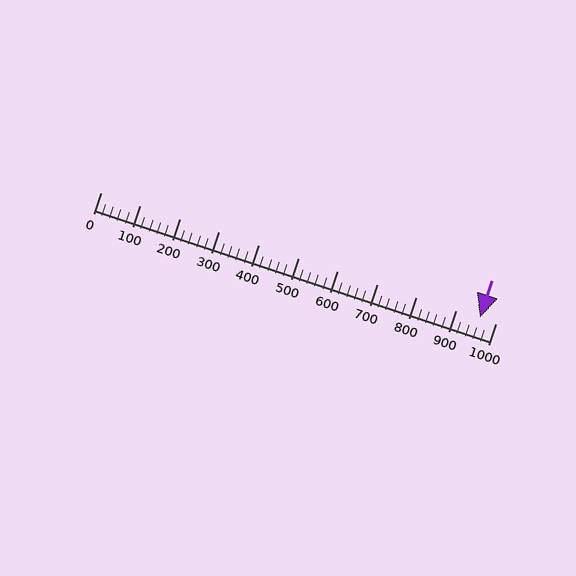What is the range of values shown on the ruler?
The ruler shows values from 0 to 1000.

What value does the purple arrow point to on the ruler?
The purple arrow points to approximately 960.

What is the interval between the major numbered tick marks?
The major tick marks are spaced 100 units apart.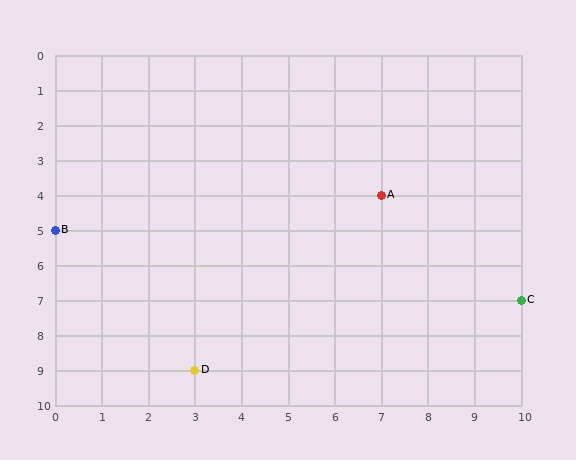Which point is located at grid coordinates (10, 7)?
Point C is at (10, 7).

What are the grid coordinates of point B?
Point B is at grid coordinates (0, 5).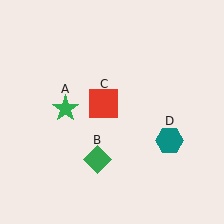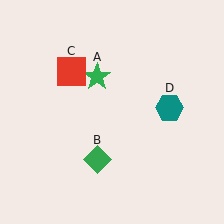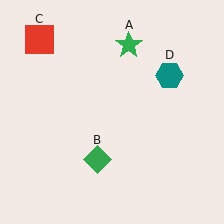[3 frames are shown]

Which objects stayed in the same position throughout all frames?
Green diamond (object B) remained stationary.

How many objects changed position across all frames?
3 objects changed position: green star (object A), red square (object C), teal hexagon (object D).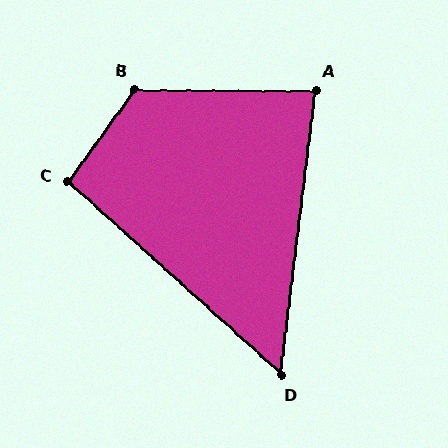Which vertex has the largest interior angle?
B, at approximately 125 degrees.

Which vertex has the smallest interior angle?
D, at approximately 55 degrees.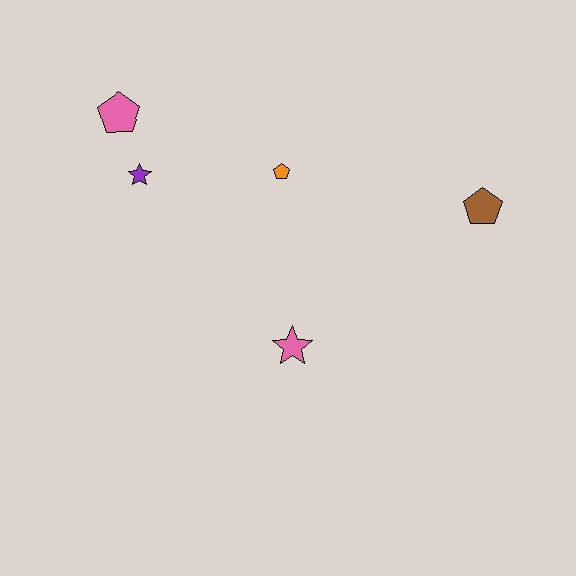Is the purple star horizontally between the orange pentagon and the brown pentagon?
No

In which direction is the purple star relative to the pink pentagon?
The purple star is below the pink pentagon.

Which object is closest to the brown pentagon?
The orange pentagon is closest to the brown pentagon.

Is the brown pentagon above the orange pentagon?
No